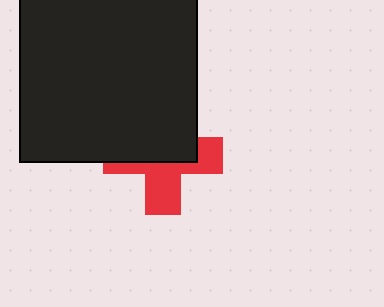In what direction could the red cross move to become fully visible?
The red cross could move down. That would shift it out from behind the black rectangle entirely.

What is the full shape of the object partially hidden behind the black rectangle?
The partially hidden object is a red cross.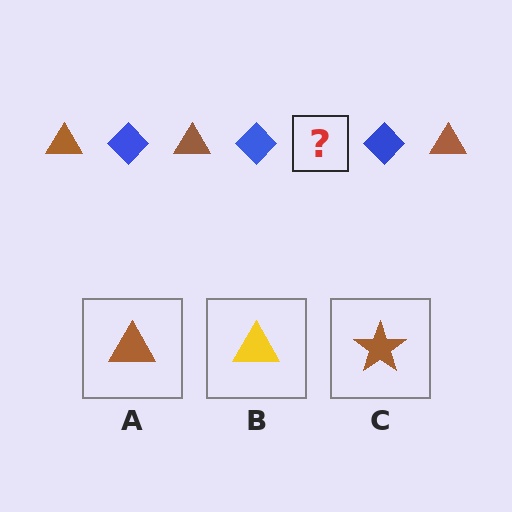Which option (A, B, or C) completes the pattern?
A.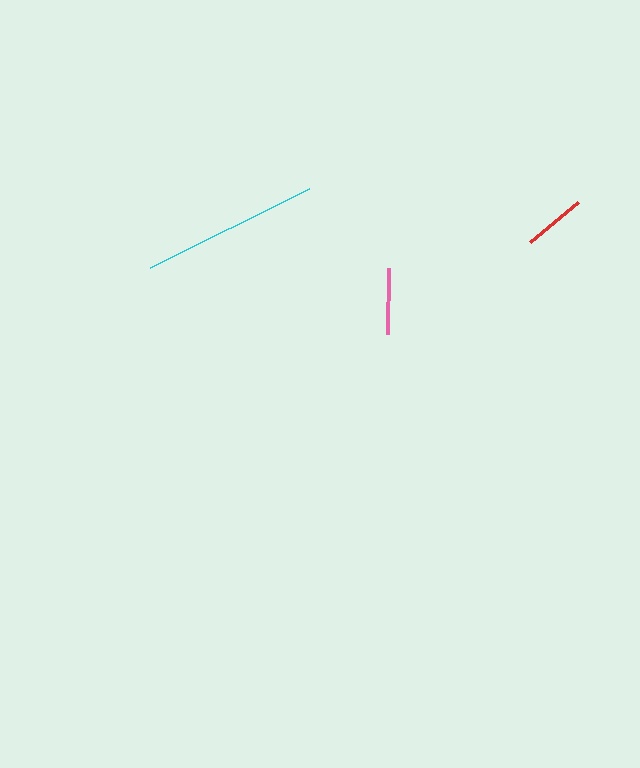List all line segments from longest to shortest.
From longest to shortest: cyan, pink, red.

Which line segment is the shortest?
The red line is the shortest at approximately 63 pixels.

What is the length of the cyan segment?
The cyan segment is approximately 177 pixels long.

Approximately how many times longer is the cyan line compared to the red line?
The cyan line is approximately 2.8 times the length of the red line.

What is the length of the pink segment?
The pink segment is approximately 66 pixels long.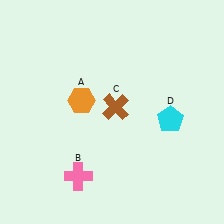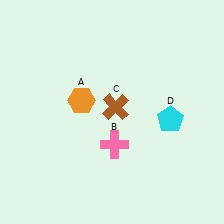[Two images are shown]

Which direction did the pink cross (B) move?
The pink cross (B) moved right.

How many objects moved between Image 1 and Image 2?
1 object moved between the two images.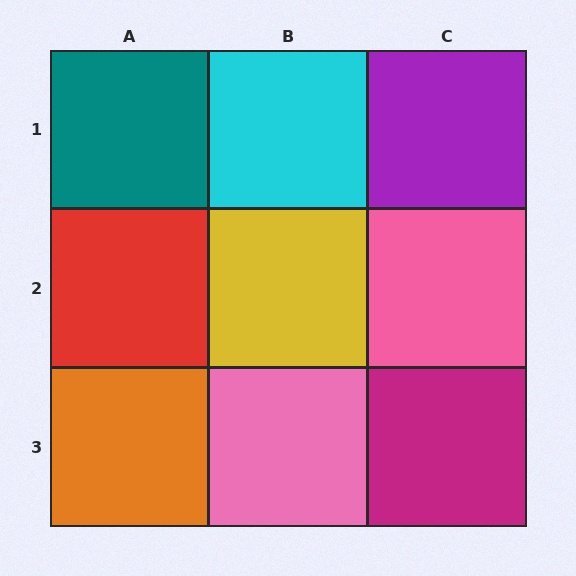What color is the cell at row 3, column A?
Orange.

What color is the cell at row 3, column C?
Magenta.